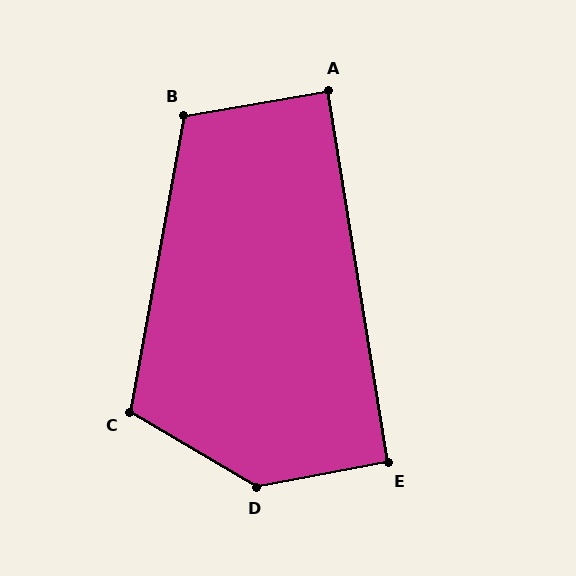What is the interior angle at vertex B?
Approximately 110 degrees (obtuse).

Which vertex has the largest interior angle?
D, at approximately 139 degrees.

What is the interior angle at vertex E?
Approximately 91 degrees (approximately right).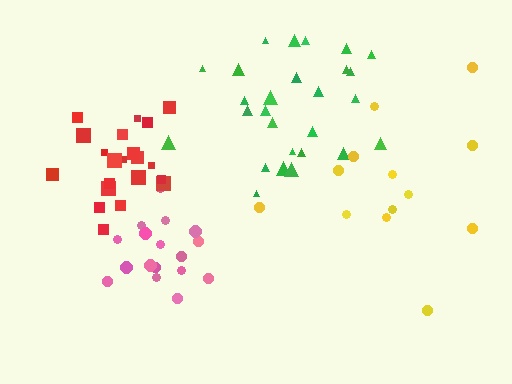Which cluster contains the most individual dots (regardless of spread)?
Green (27).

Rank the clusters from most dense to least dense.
pink, red, green, yellow.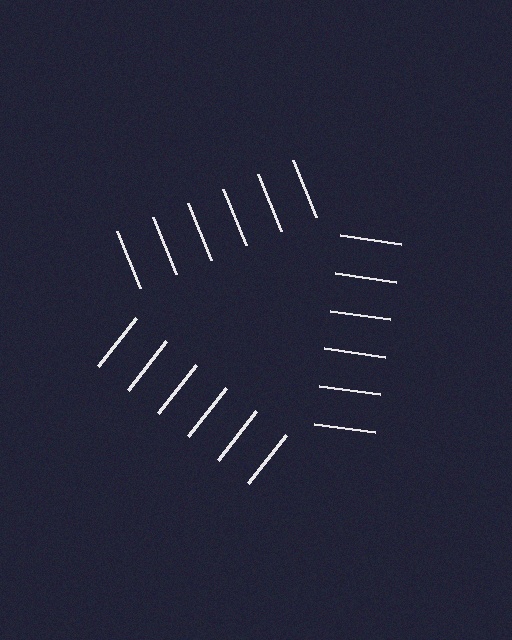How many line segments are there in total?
18 — 6 along each of the 3 edges.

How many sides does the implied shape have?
3 sides — the line-ends trace a triangle.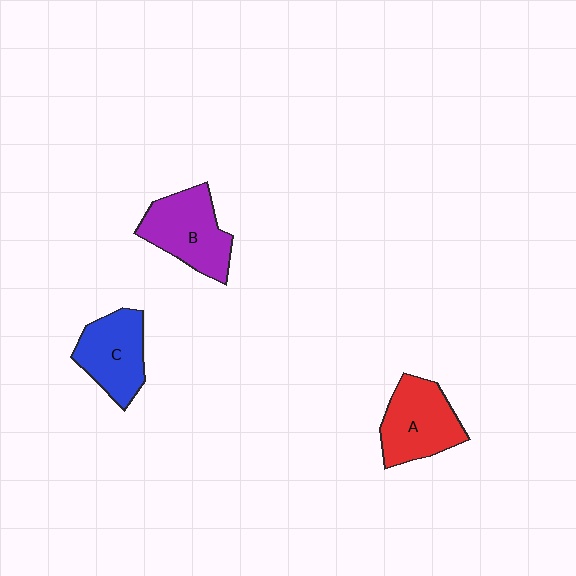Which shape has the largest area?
Shape B (purple).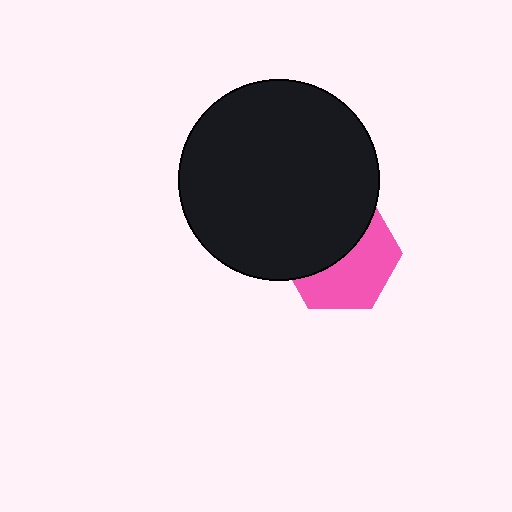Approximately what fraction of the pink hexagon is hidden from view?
Roughly 49% of the pink hexagon is hidden behind the black circle.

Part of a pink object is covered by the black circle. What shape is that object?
It is a hexagon.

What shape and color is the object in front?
The object in front is a black circle.